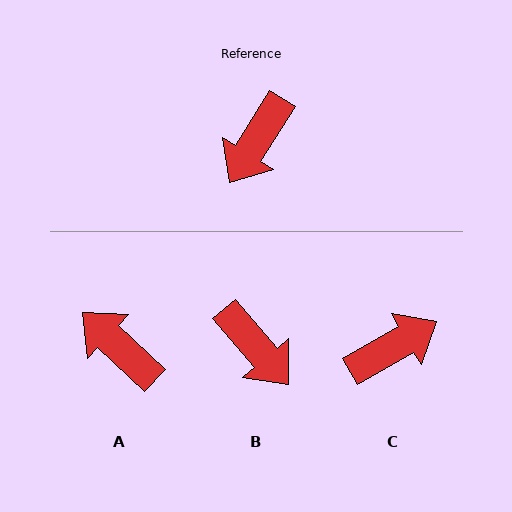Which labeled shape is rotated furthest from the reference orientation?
C, about 152 degrees away.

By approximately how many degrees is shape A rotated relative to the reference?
Approximately 101 degrees clockwise.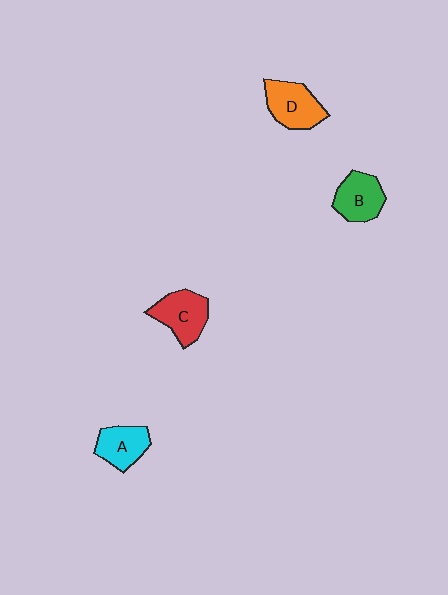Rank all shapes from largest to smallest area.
From largest to smallest: D (orange), C (red), B (green), A (cyan).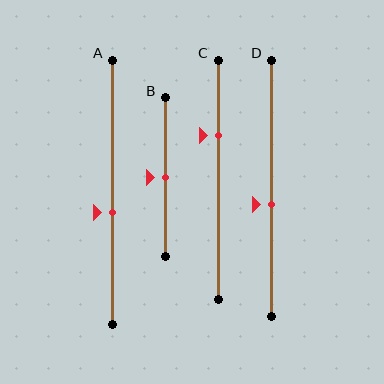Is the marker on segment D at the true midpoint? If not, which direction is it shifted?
No, the marker on segment D is shifted downward by about 6% of the segment length.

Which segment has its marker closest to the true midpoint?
Segment B has its marker closest to the true midpoint.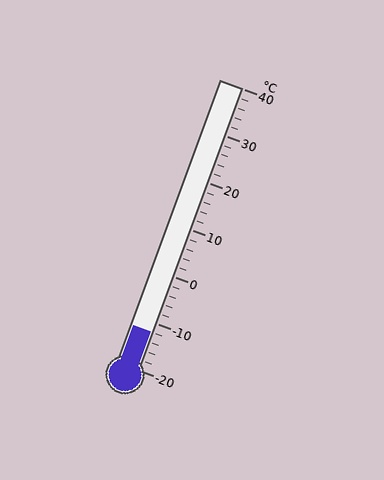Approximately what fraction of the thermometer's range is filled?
The thermometer is filled to approximately 15% of its range.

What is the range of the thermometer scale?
The thermometer scale ranges from -20°C to 40°C.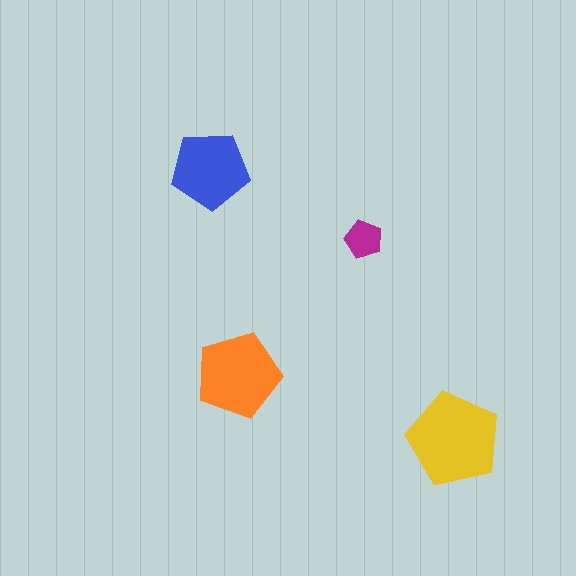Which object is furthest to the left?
The blue pentagon is leftmost.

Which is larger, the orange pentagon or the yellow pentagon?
The yellow one.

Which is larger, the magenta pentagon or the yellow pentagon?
The yellow one.